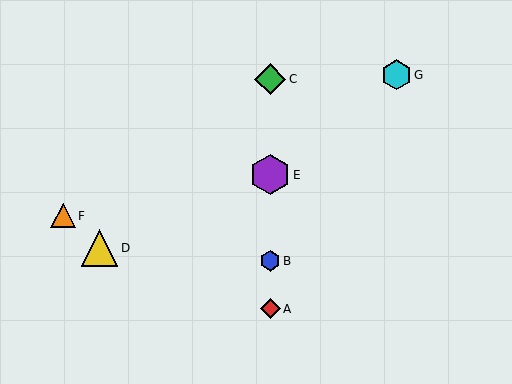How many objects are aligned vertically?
4 objects (A, B, C, E) are aligned vertically.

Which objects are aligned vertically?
Objects A, B, C, E are aligned vertically.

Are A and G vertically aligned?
No, A is at x≈270 and G is at x≈396.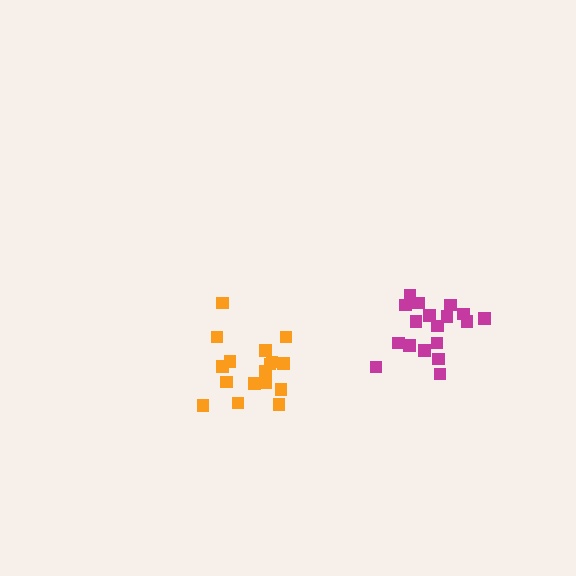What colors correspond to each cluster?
The clusters are colored: orange, magenta.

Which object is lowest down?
The orange cluster is bottommost.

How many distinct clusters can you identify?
There are 2 distinct clusters.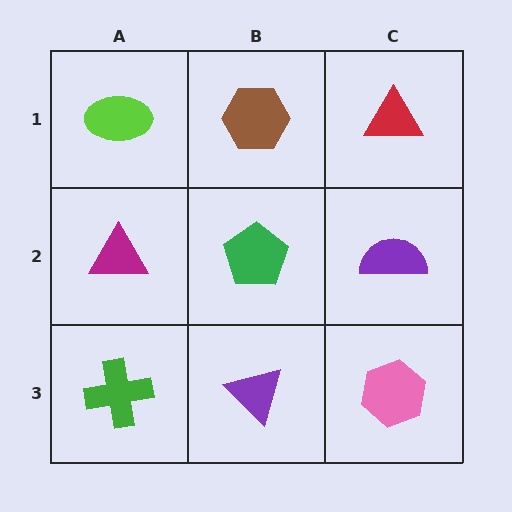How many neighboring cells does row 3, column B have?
3.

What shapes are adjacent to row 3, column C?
A purple semicircle (row 2, column C), a purple triangle (row 3, column B).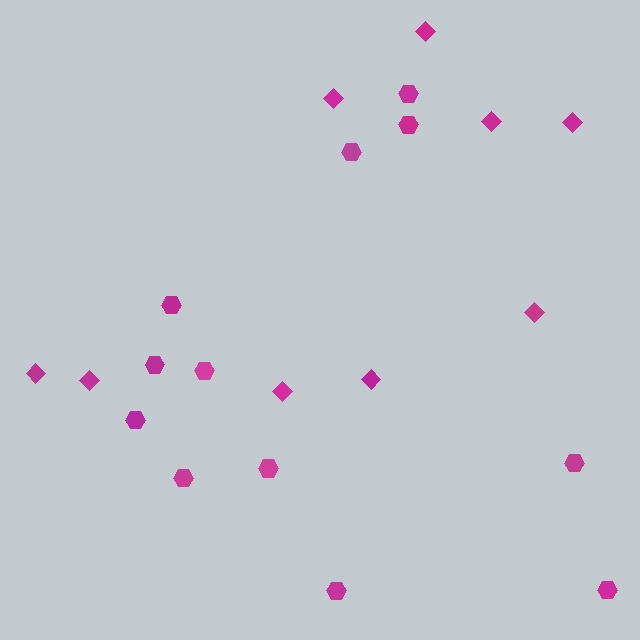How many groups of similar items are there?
There are 2 groups: one group of hexagons (12) and one group of diamonds (9).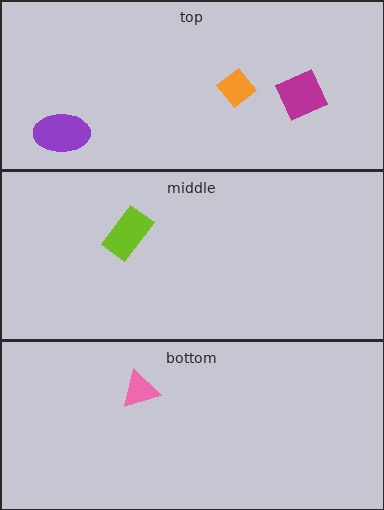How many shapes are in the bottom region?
1.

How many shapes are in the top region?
3.